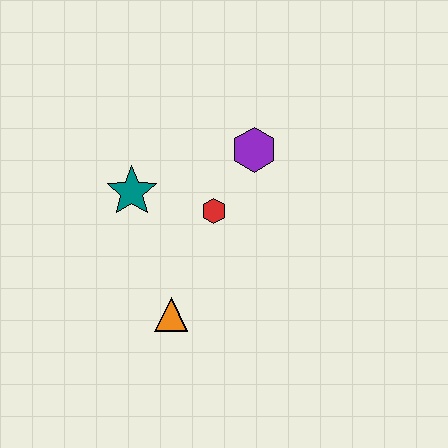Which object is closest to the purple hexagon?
The red hexagon is closest to the purple hexagon.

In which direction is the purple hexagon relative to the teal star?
The purple hexagon is to the right of the teal star.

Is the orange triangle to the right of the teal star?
Yes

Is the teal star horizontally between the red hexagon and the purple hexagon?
No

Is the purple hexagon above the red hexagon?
Yes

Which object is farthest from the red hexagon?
The orange triangle is farthest from the red hexagon.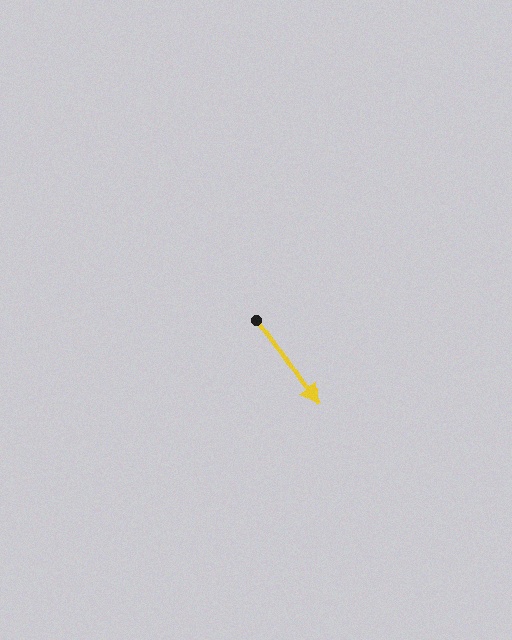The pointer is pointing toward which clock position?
Roughly 5 o'clock.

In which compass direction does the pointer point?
Southeast.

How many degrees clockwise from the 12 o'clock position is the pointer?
Approximately 146 degrees.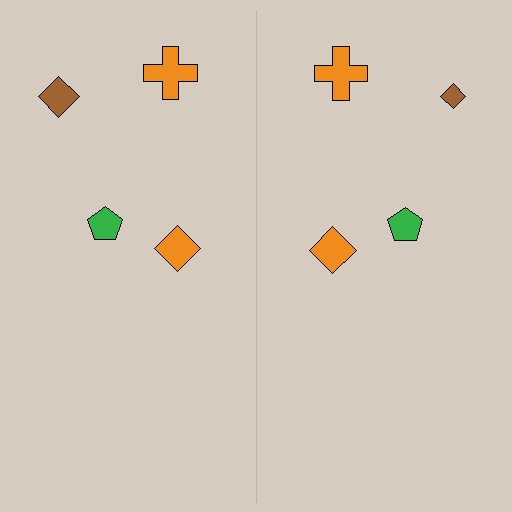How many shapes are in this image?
There are 8 shapes in this image.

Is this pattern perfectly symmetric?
No, the pattern is not perfectly symmetric. The brown diamond on the right side has a different size than its mirror counterpart.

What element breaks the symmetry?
The brown diamond on the right side has a different size than its mirror counterpart.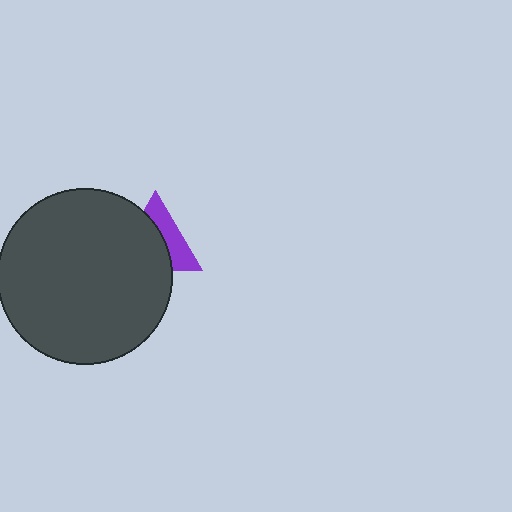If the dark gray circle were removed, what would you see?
You would see the complete purple triangle.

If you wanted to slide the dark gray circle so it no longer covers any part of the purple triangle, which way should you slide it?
Slide it left — that is the most direct way to separate the two shapes.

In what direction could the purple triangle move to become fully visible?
The purple triangle could move right. That would shift it out from behind the dark gray circle entirely.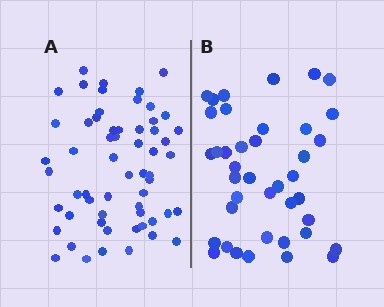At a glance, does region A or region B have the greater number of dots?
Region A (the left region) has more dots.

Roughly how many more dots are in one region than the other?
Region A has approximately 20 more dots than region B.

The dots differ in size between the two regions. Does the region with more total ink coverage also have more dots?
No. Region B has more total ink coverage because its dots are larger, but region A actually contains more individual dots. Total area can be misleading — the number of items is what matters here.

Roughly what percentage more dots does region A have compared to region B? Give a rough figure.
About 50% more.